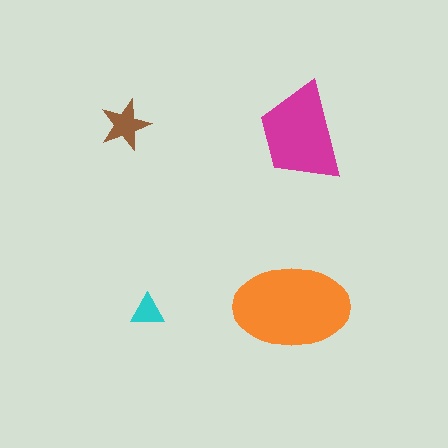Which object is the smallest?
The cyan triangle.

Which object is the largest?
The orange ellipse.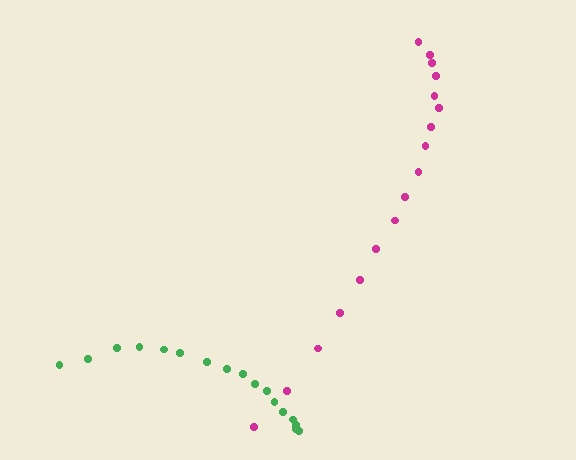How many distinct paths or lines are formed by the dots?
There are 2 distinct paths.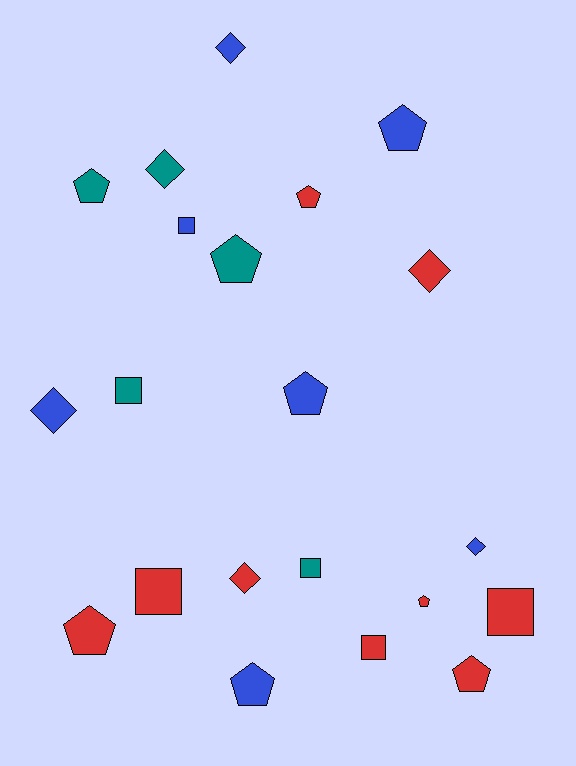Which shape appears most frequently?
Pentagon, with 9 objects.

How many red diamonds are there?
There are 2 red diamonds.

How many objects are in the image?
There are 21 objects.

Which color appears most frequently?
Red, with 9 objects.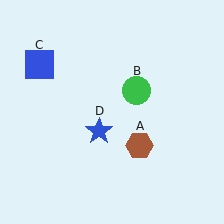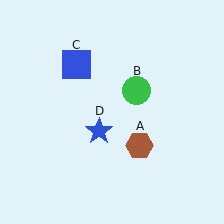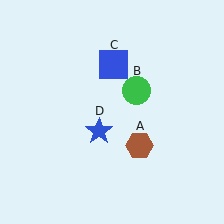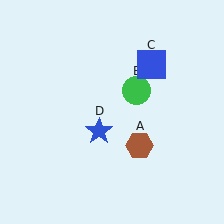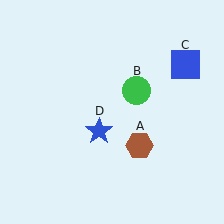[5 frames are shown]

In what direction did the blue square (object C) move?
The blue square (object C) moved right.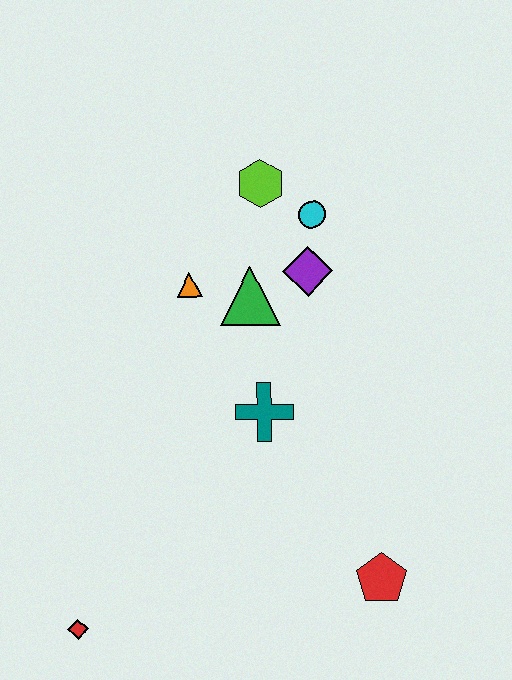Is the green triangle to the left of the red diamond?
No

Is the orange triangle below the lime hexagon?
Yes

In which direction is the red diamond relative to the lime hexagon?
The red diamond is below the lime hexagon.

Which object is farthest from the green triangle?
The red diamond is farthest from the green triangle.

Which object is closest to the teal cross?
The green triangle is closest to the teal cross.